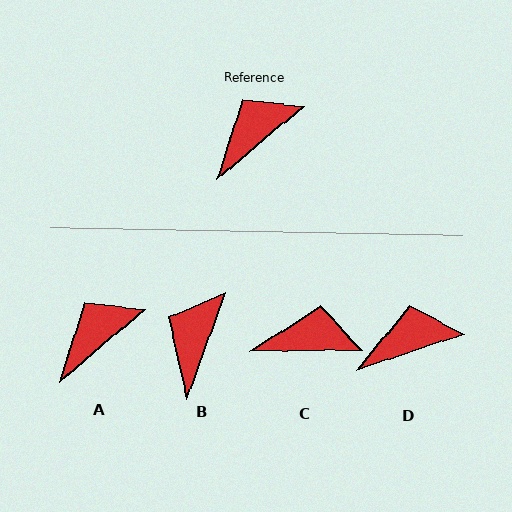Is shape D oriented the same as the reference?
No, it is off by about 22 degrees.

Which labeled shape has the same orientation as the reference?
A.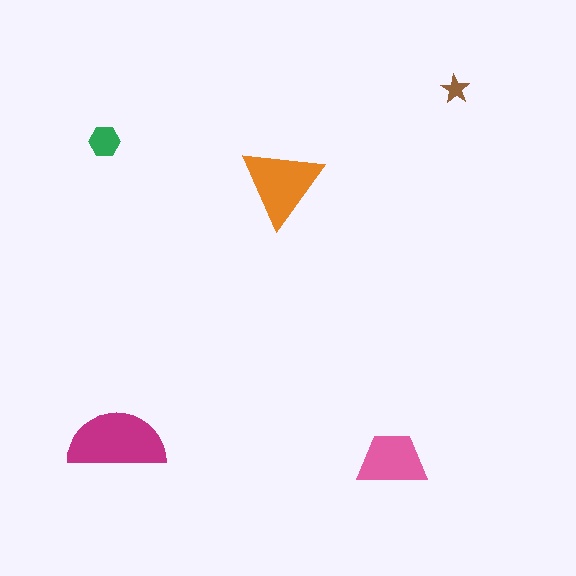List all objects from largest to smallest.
The magenta semicircle, the orange triangle, the pink trapezoid, the green hexagon, the brown star.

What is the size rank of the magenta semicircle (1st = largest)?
1st.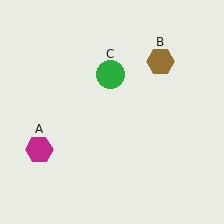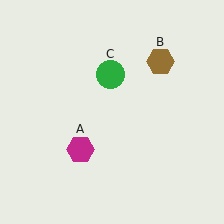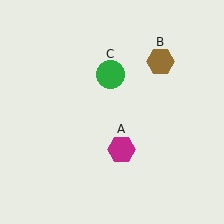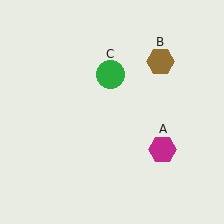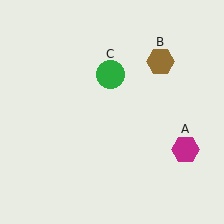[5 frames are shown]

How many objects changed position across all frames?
1 object changed position: magenta hexagon (object A).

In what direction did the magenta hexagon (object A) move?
The magenta hexagon (object A) moved right.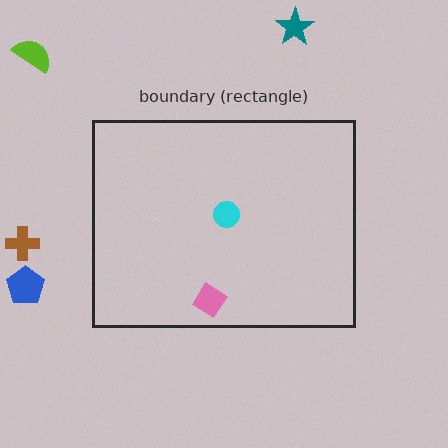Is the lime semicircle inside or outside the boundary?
Outside.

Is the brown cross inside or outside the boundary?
Outside.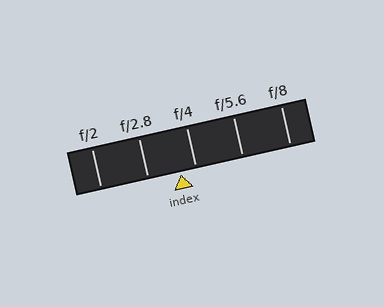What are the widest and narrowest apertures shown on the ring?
The widest aperture shown is f/2 and the narrowest is f/8.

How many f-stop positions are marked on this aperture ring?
There are 5 f-stop positions marked.